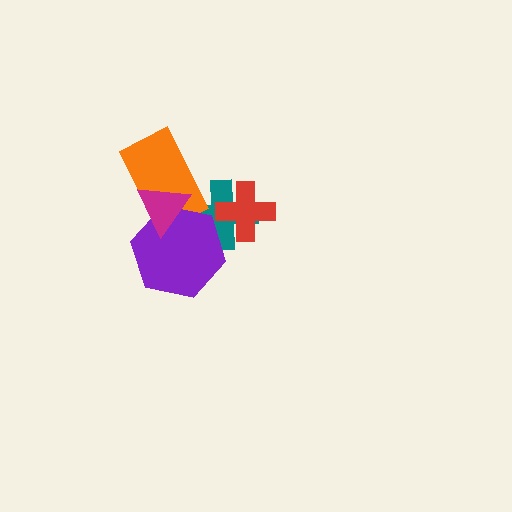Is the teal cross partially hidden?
Yes, it is partially covered by another shape.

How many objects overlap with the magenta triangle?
2 objects overlap with the magenta triangle.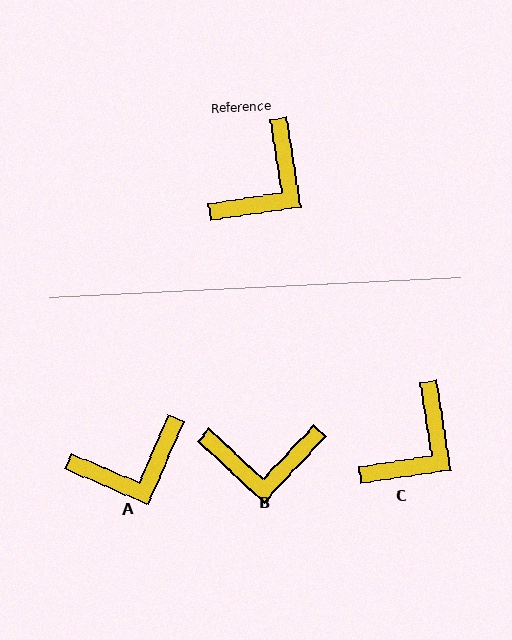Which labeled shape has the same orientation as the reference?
C.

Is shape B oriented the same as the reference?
No, it is off by about 52 degrees.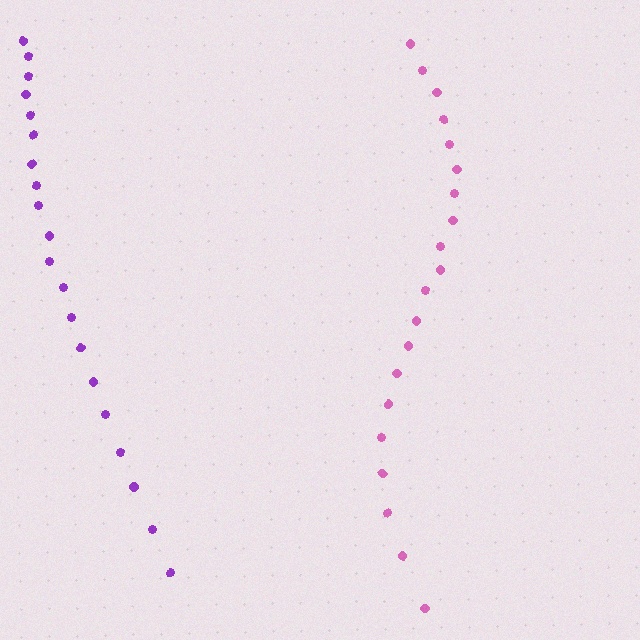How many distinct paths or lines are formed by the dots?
There are 2 distinct paths.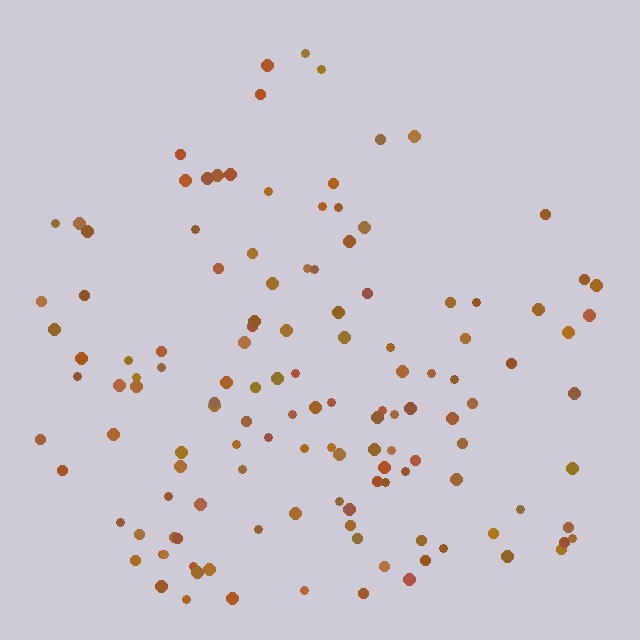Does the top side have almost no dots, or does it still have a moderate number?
Still a moderate number, just noticeably fewer than the bottom.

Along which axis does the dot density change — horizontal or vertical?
Vertical.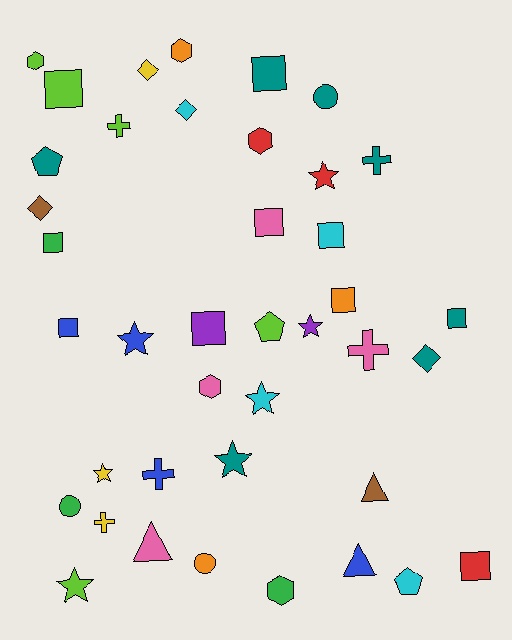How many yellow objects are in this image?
There are 3 yellow objects.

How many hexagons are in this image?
There are 5 hexagons.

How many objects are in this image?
There are 40 objects.